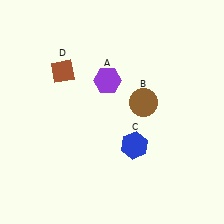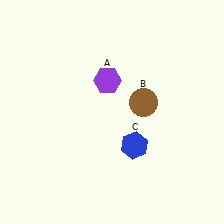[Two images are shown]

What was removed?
The brown diamond (D) was removed in Image 2.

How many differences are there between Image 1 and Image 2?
There is 1 difference between the two images.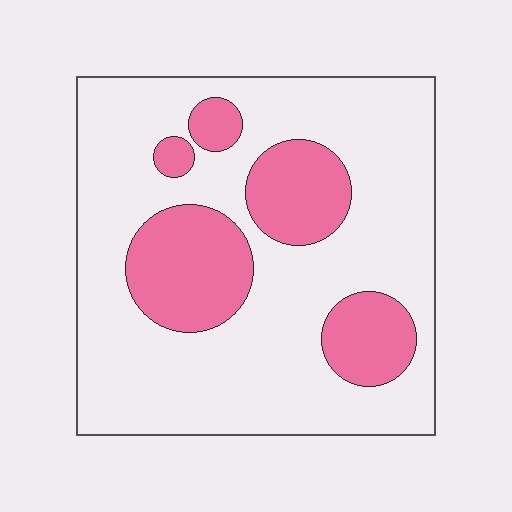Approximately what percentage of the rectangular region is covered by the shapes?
Approximately 25%.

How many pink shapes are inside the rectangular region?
5.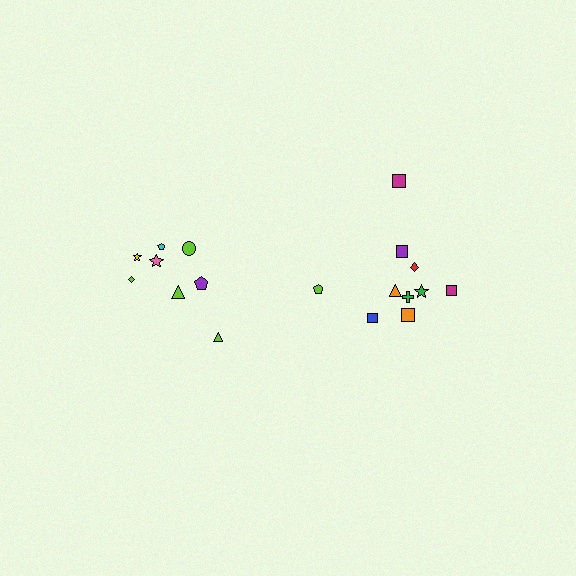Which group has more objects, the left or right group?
The right group.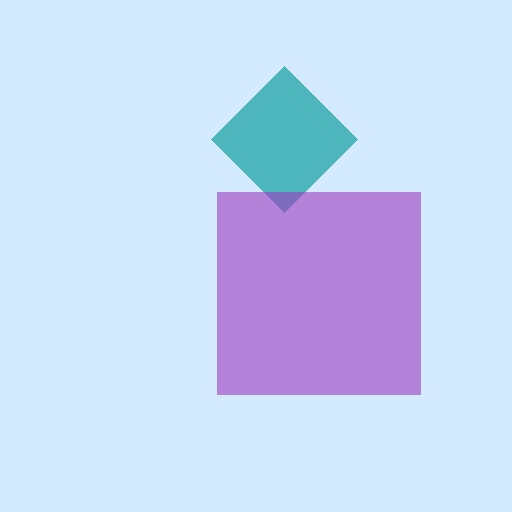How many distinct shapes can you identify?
There are 2 distinct shapes: a teal diamond, a purple square.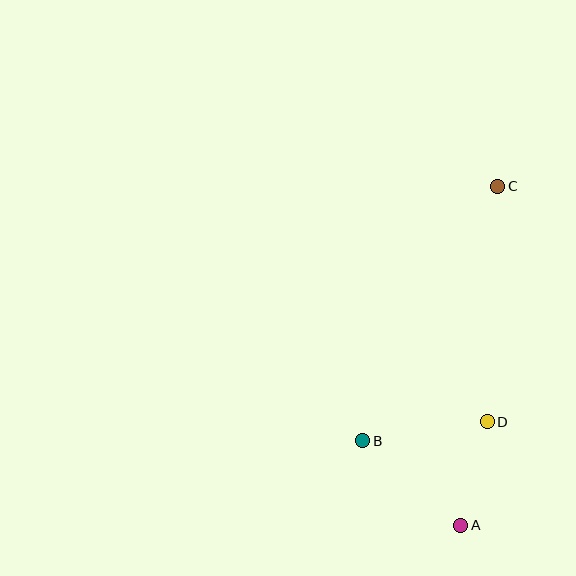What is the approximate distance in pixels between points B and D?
The distance between B and D is approximately 126 pixels.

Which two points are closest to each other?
Points A and D are closest to each other.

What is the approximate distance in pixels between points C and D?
The distance between C and D is approximately 236 pixels.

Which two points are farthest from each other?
Points A and C are farthest from each other.